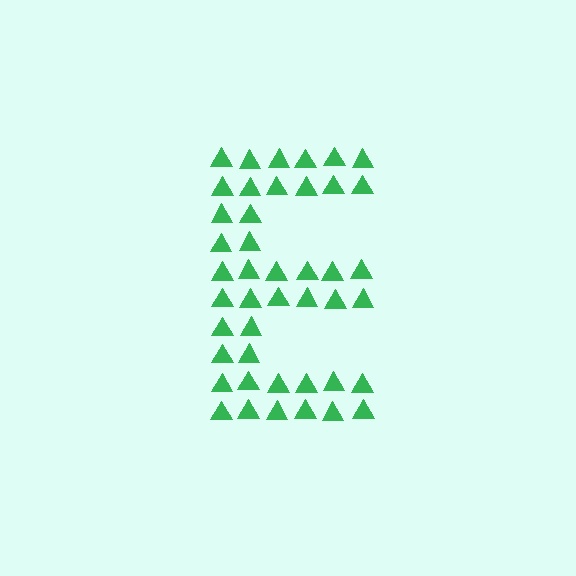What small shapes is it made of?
It is made of small triangles.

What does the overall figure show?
The overall figure shows the letter E.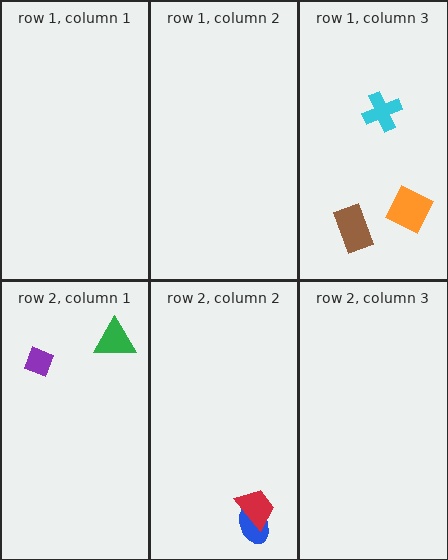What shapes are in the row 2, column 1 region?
The green triangle, the purple diamond.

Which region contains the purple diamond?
The row 2, column 1 region.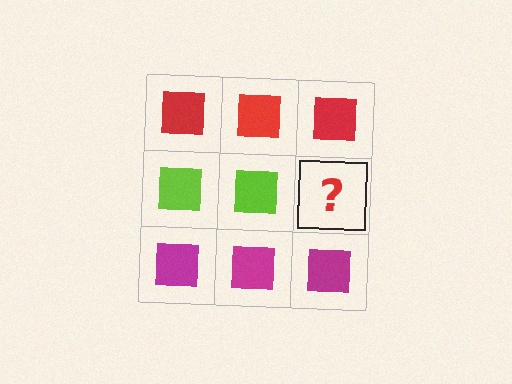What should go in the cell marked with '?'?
The missing cell should contain a lime square.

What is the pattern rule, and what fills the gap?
The rule is that each row has a consistent color. The gap should be filled with a lime square.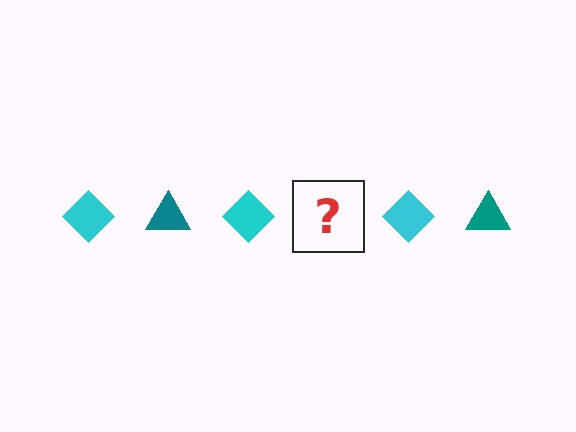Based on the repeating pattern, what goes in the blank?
The blank should be a teal triangle.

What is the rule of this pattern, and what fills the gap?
The rule is that the pattern alternates between cyan diamond and teal triangle. The gap should be filled with a teal triangle.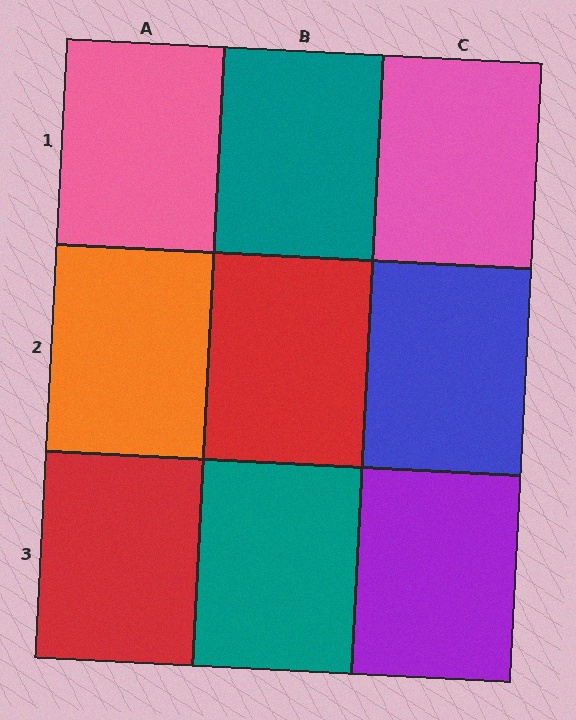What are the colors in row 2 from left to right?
Orange, red, blue.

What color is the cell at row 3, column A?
Red.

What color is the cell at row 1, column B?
Teal.